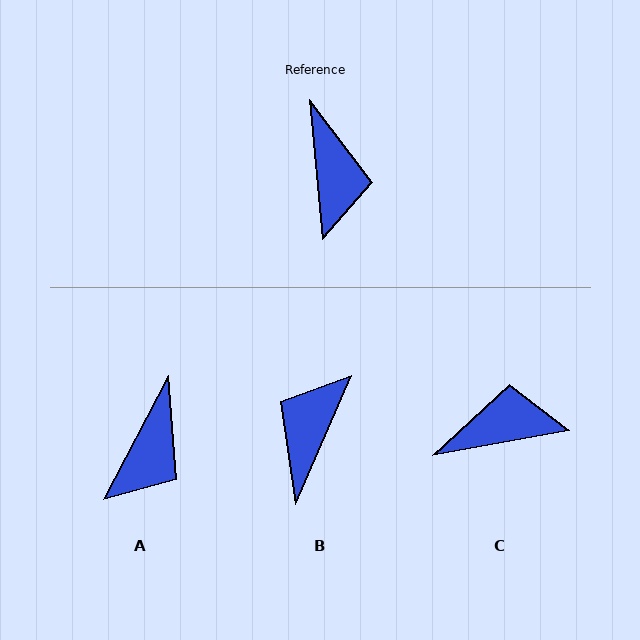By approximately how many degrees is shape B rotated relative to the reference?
Approximately 151 degrees counter-clockwise.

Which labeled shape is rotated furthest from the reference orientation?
B, about 151 degrees away.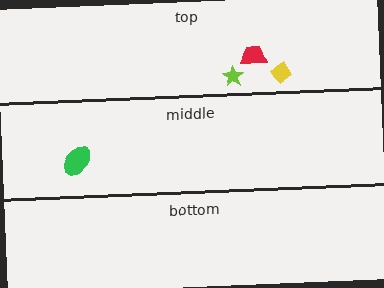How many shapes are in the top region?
3.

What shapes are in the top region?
The lime star, the red trapezoid, the yellow diamond.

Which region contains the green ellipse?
The middle region.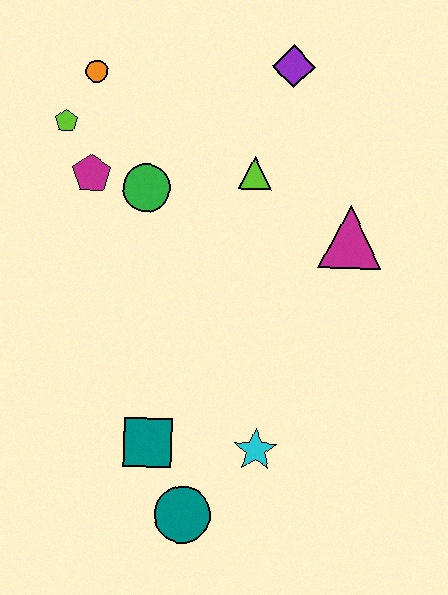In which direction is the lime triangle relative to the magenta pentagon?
The lime triangle is to the right of the magenta pentagon.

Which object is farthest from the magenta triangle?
The teal circle is farthest from the magenta triangle.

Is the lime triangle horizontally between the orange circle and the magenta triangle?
Yes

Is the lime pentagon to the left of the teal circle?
Yes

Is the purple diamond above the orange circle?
Yes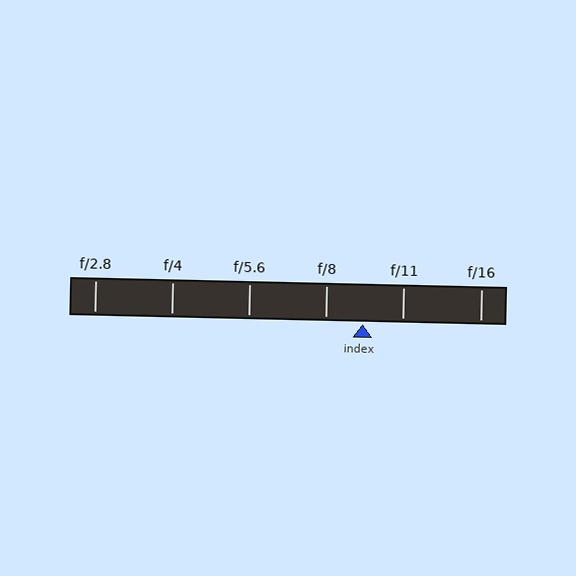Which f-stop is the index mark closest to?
The index mark is closest to f/8.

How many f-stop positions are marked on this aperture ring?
There are 6 f-stop positions marked.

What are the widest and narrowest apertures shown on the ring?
The widest aperture shown is f/2.8 and the narrowest is f/16.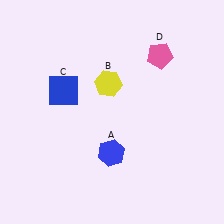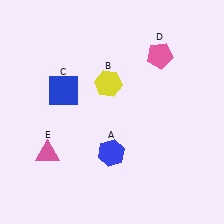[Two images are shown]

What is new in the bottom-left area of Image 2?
A pink triangle (E) was added in the bottom-left area of Image 2.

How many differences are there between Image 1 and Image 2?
There is 1 difference between the two images.